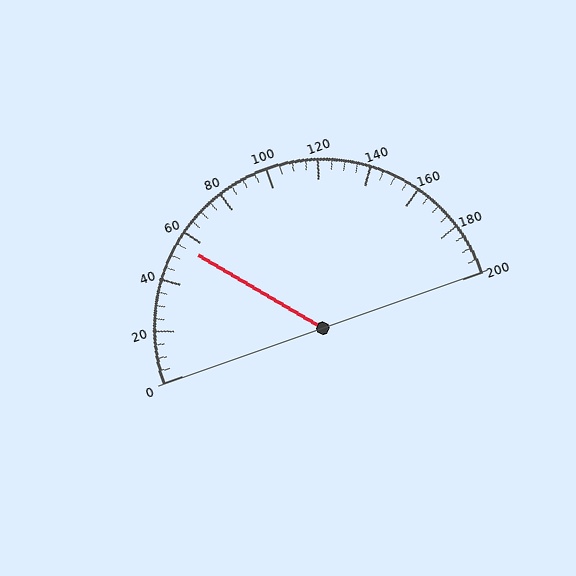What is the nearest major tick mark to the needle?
The nearest major tick mark is 60.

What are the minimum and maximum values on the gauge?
The gauge ranges from 0 to 200.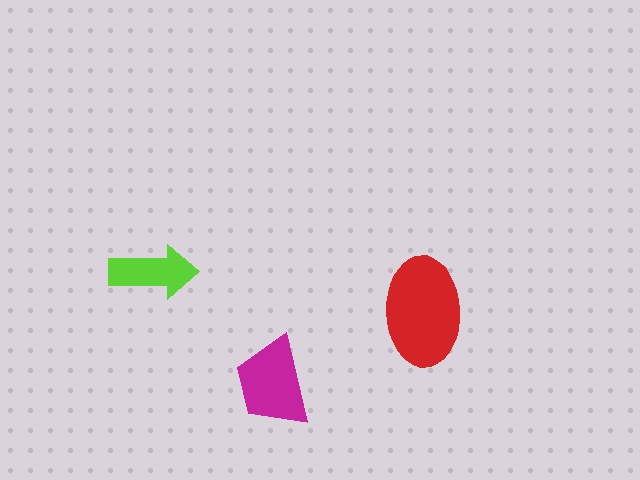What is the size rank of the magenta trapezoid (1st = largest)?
2nd.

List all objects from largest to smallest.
The red ellipse, the magenta trapezoid, the lime arrow.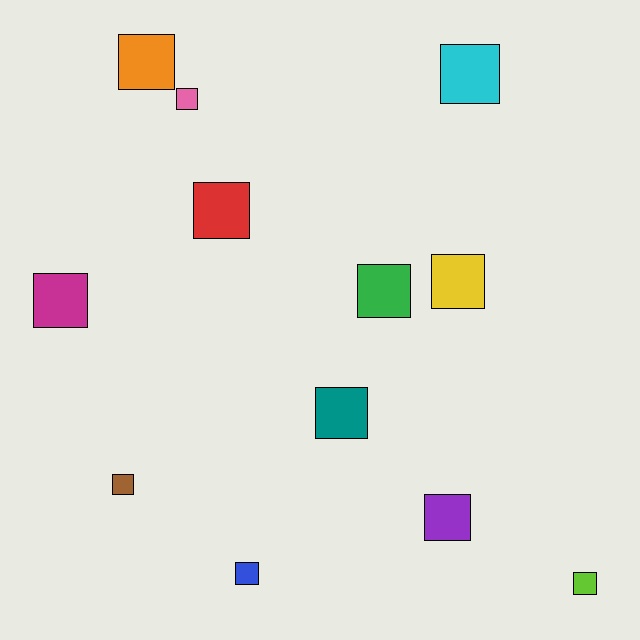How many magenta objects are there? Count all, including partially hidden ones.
There is 1 magenta object.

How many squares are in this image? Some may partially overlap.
There are 12 squares.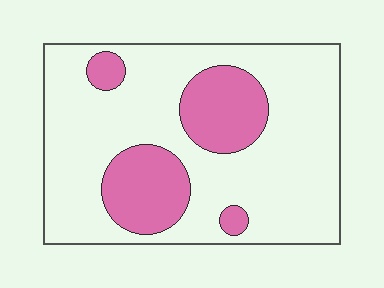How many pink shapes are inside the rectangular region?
4.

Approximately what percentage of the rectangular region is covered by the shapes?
Approximately 25%.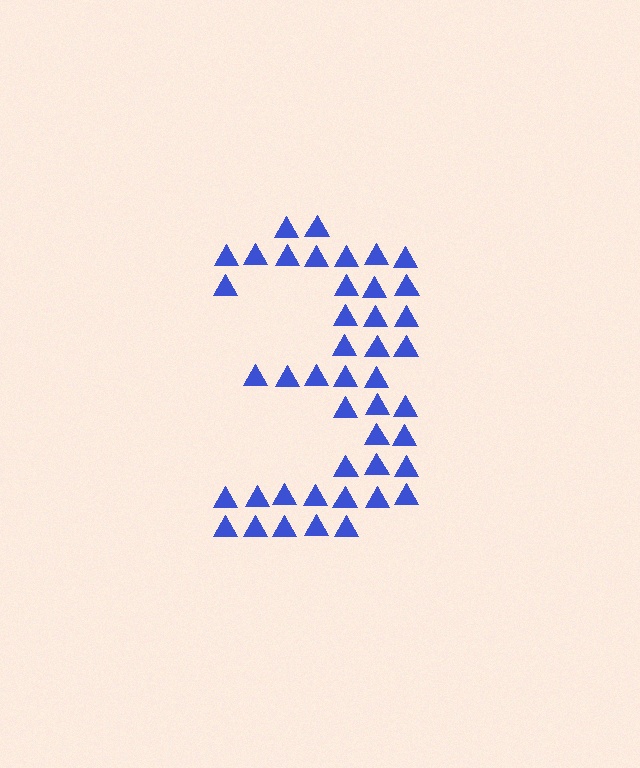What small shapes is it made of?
It is made of small triangles.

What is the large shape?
The large shape is the digit 3.